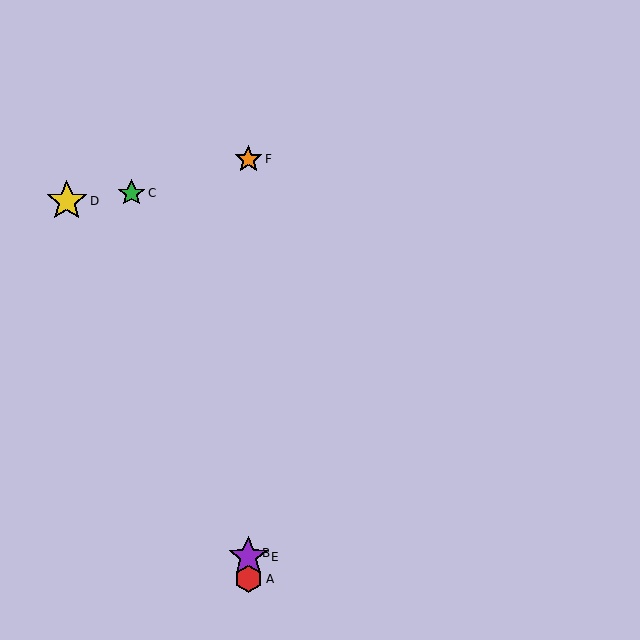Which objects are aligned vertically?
Objects A, B, E, F are aligned vertically.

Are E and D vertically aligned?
No, E is at x≈248 and D is at x≈67.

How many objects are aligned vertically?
4 objects (A, B, E, F) are aligned vertically.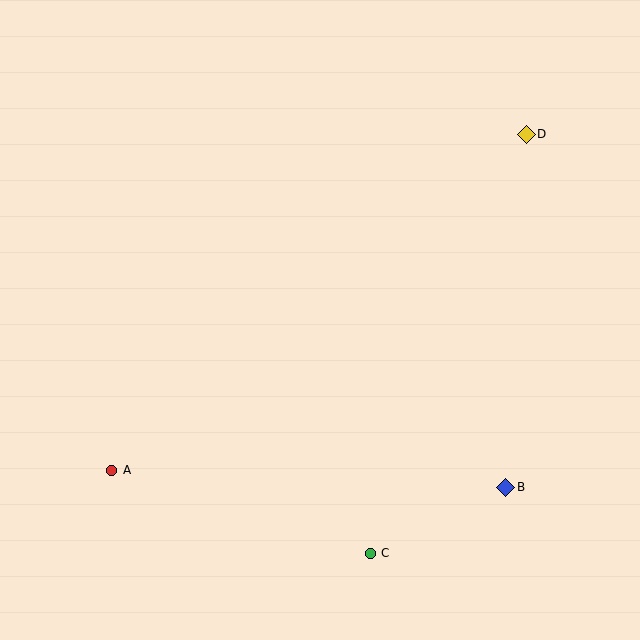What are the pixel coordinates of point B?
Point B is at (506, 487).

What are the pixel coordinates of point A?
Point A is at (112, 470).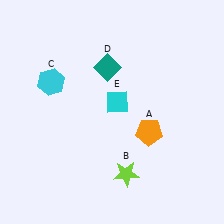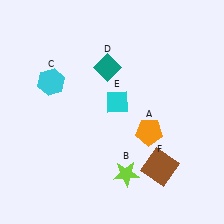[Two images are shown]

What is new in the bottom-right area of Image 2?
A brown square (F) was added in the bottom-right area of Image 2.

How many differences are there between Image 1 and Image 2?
There is 1 difference between the two images.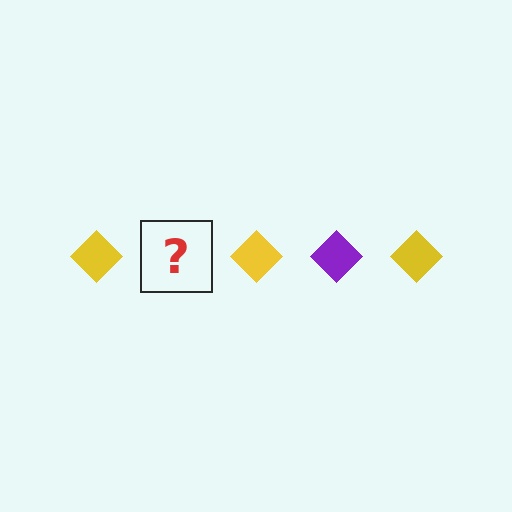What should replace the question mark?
The question mark should be replaced with a purple diamond.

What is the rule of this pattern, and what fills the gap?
The rule is that the pattern cycles through yellow, purple diamonds. The gap should be filled with a purple diamond.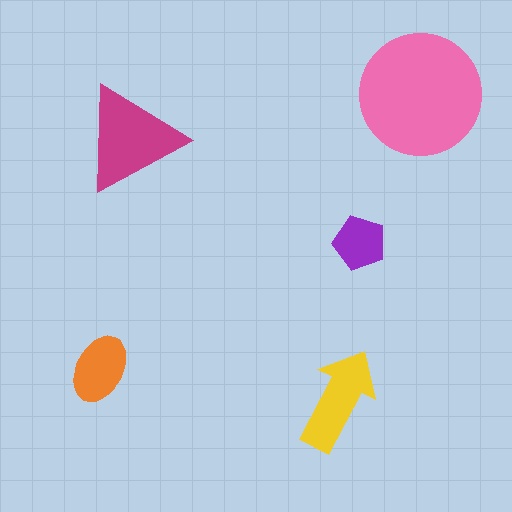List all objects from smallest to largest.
The purple pentagon, the orange ellipse, the yellow arrow, the magenta triangle, the pink circle.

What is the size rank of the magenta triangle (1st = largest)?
2nd.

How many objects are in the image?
There are 5 objects in the image.